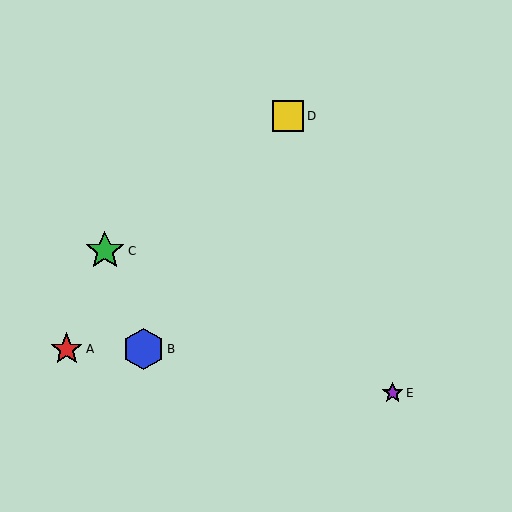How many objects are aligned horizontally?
2 objects (A, B) are aligned horizontally.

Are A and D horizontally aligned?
No, A is at y≈349 and D is at y≈116.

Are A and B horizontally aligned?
Yes, both are at y≈349.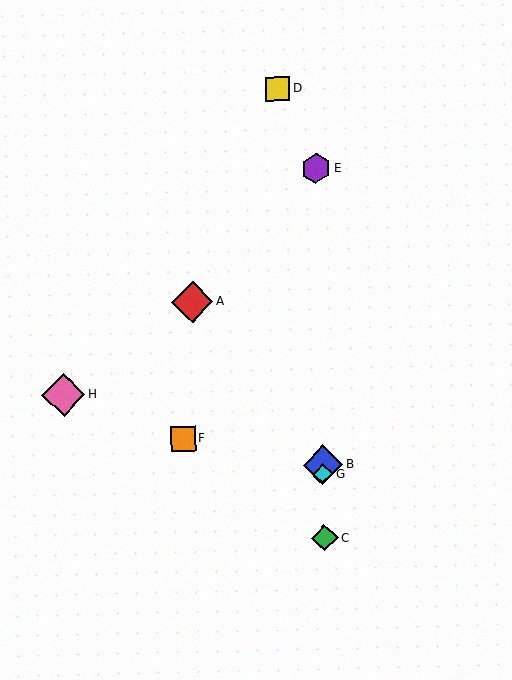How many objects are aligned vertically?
4 objects (B, C, E, G) are aligned vertically.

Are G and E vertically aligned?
Yes, both are at x≈323.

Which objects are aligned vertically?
Objects B, C, E, G are aligned vertically.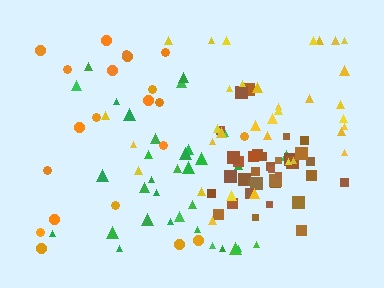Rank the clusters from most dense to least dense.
brown, green, yellow, orange.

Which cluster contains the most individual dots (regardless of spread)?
Brown (35).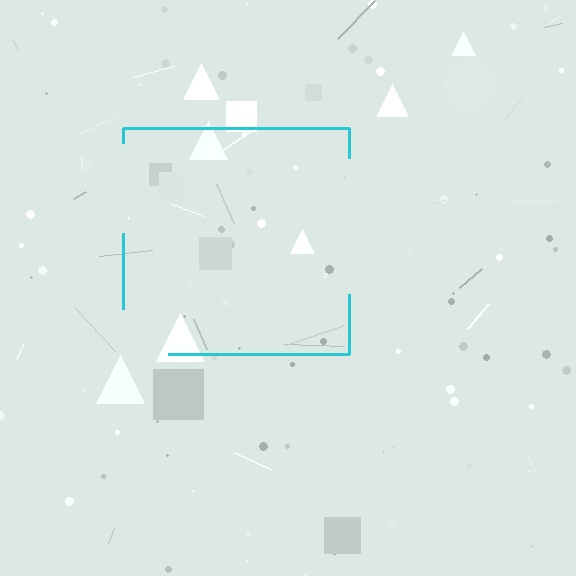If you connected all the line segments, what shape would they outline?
They would outline a square.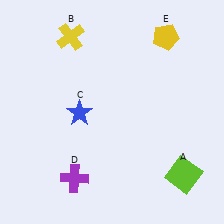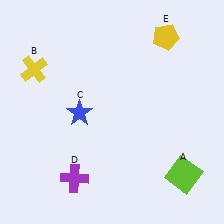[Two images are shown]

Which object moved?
The yellow cross (B) moved left.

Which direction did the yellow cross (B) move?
The yellow cross (B) moved left.